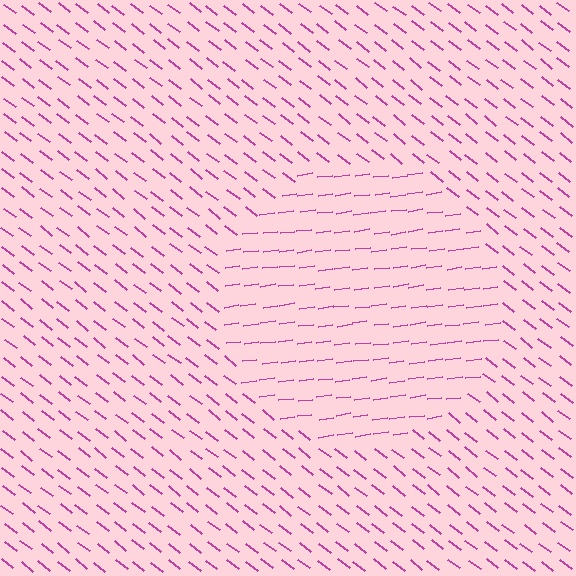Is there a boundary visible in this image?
Yes, there is a texture boundary formed by a change in line orientation.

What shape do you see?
I see a circle.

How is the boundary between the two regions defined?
The boundary is defined purely by a change in line orientation (approximately 45 degrees difference). All lines are the same color and thickness.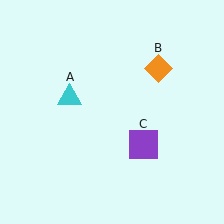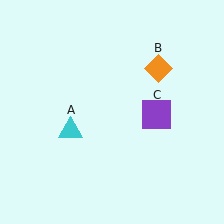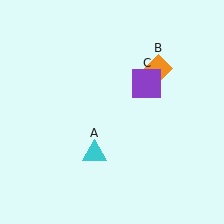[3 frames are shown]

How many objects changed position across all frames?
2 objects changed position: cyan triangle (object A), purple square (object C).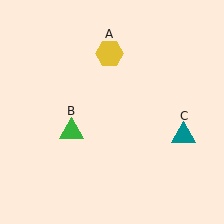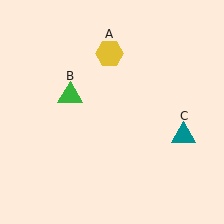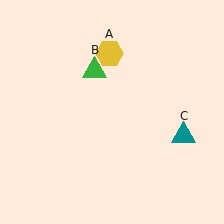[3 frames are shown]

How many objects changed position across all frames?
1 object changed position: green triangle (object B).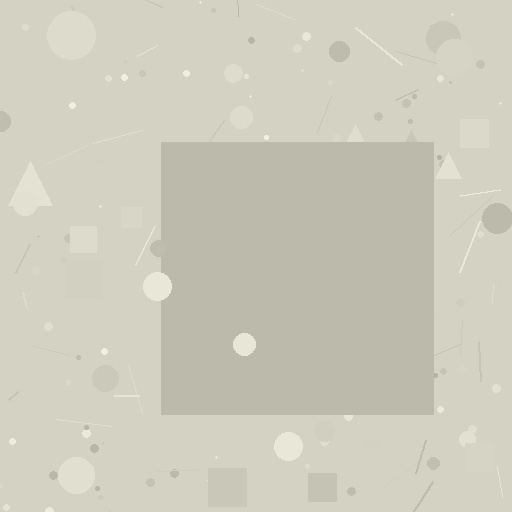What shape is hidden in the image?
A square is hidden in the image.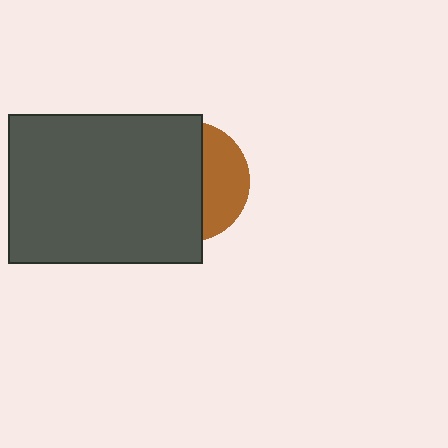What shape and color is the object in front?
The object in front is a dark gray rectangle.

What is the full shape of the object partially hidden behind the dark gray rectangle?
The partially hidden object is a brown circle.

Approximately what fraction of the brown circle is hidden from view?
Roughly 65% of the brown circle is hidden behind the dark gray rectangle.